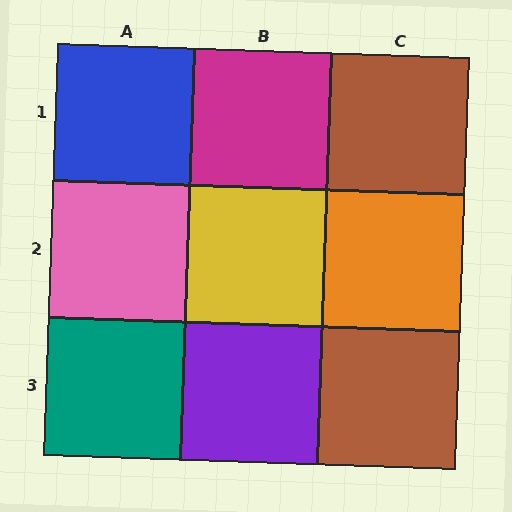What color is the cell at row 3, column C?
Brown.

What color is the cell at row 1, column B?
Magenta.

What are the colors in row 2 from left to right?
Pink, yellow, orange.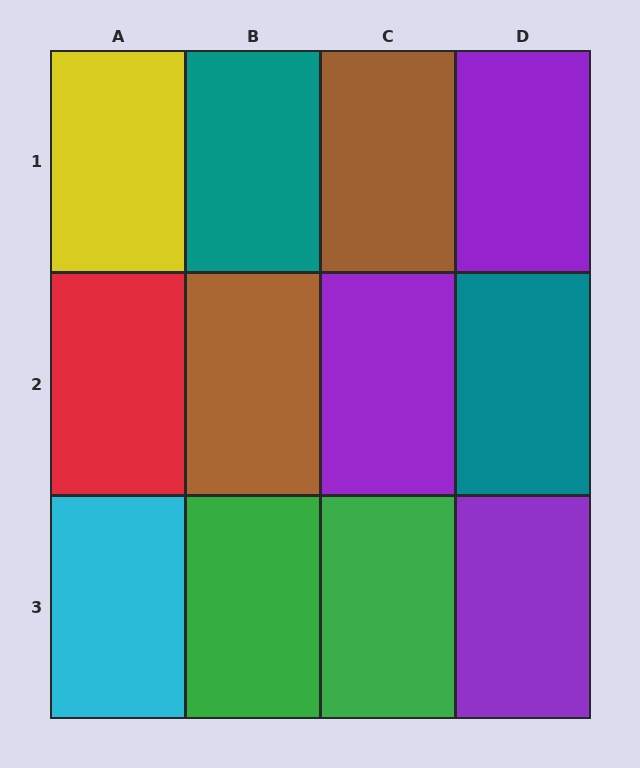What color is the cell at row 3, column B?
Green.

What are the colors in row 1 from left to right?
Yellow, teal, brown, purple.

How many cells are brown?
2 cells are brown.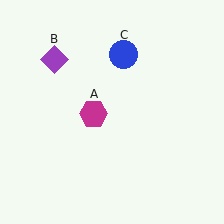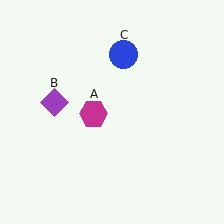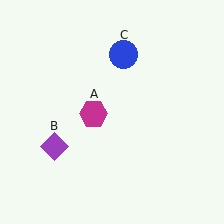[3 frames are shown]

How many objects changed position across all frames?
1 object changed position: purple diamond (object B).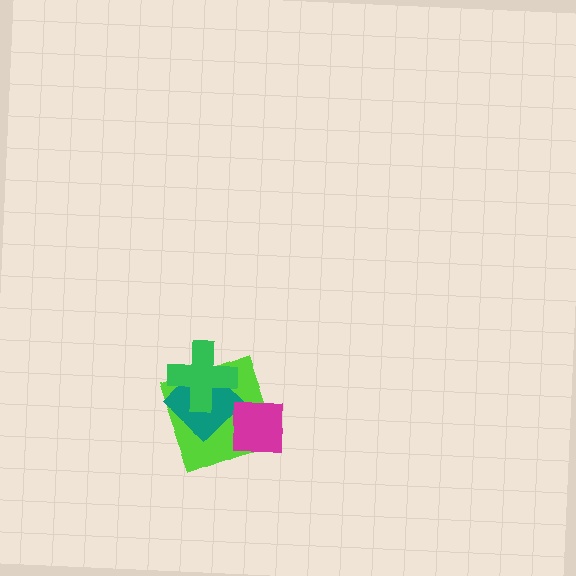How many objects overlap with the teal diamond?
2 objects overlap with the teal diamond.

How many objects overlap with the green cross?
2 objects overlap with the green cross.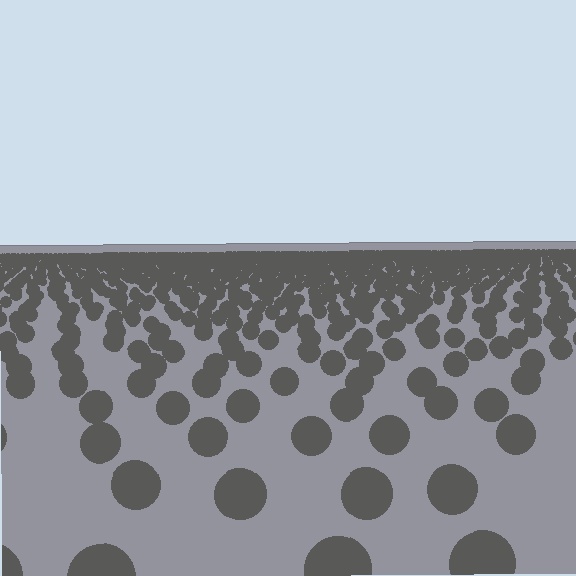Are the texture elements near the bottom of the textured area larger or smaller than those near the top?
Larger. Near the bottom, elements are closer to the viewer and appear at a bigger on-screen size.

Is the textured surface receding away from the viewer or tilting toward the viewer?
The surface is receding away from the viewer. Texture elements get smaller and denser toward the top.